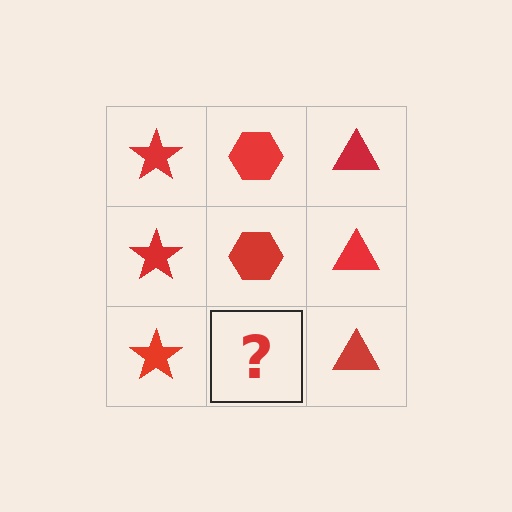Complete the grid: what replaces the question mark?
The question mark should be replaced with a red hexagon.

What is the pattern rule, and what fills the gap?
The rule is that each column has a consistent shape. The gap should be filled with a red hexagon.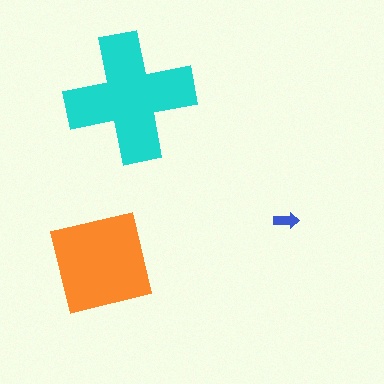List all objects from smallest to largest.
The blue arrow, the orange square, the cyan cross.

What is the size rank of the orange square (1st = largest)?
2nd.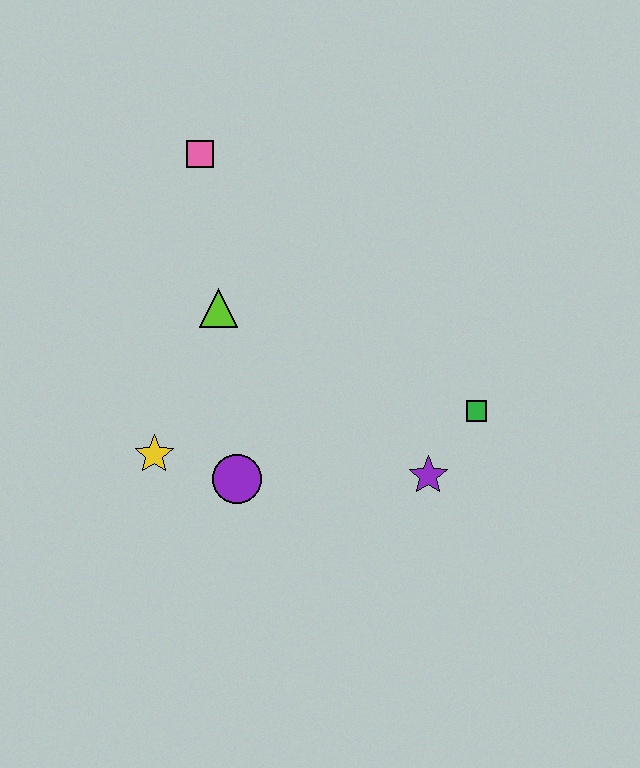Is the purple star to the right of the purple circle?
Yes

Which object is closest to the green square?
The purple star is closest to the green square.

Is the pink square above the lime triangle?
Yes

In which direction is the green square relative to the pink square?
The green square is to the right of the pink square.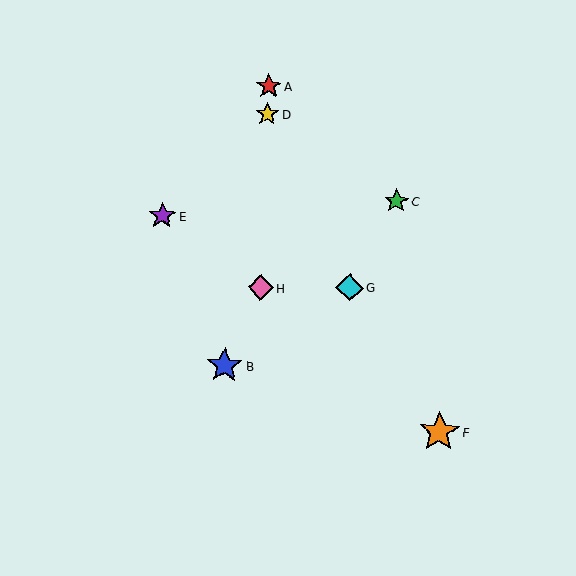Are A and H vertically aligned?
Yes, both are at x≈269.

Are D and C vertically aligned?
No, D is at x≈268 and C is at x≈396.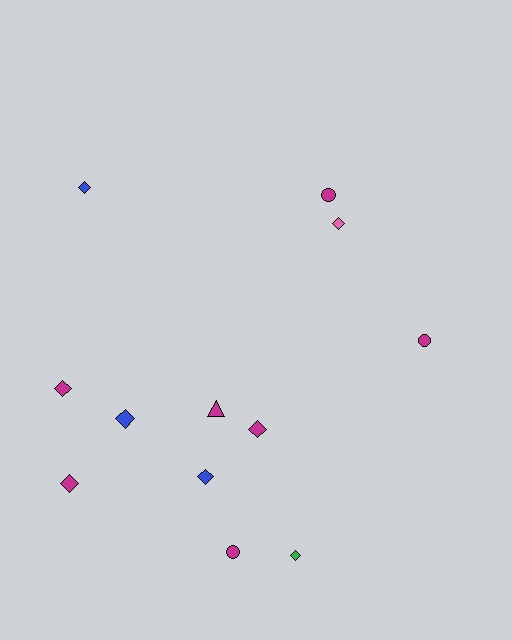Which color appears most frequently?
Magenta, with 7 objects.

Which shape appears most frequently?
Diamond, with 8 objects.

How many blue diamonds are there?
There are 3 blue diamonds.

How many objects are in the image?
There are 12 objects.